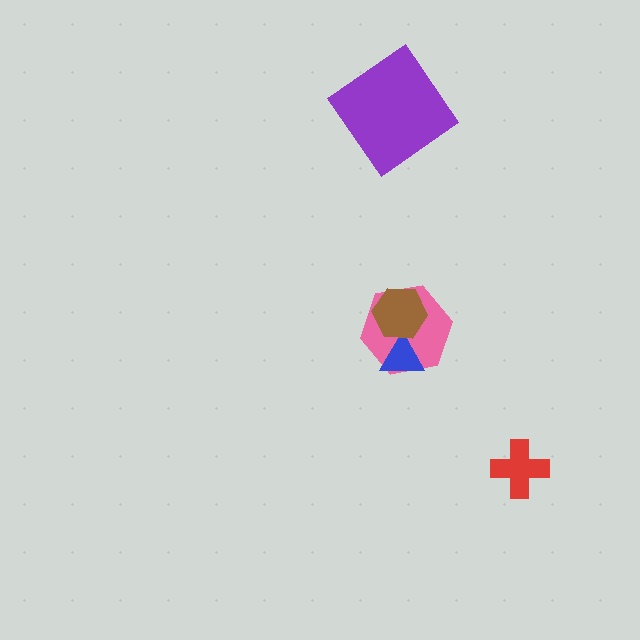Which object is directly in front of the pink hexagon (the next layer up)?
The blue triangle is directly in front of the pink hexagon.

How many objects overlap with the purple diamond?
0 objects overlap with the purple diamond.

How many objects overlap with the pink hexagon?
2 objects overlap with the pink hexagon.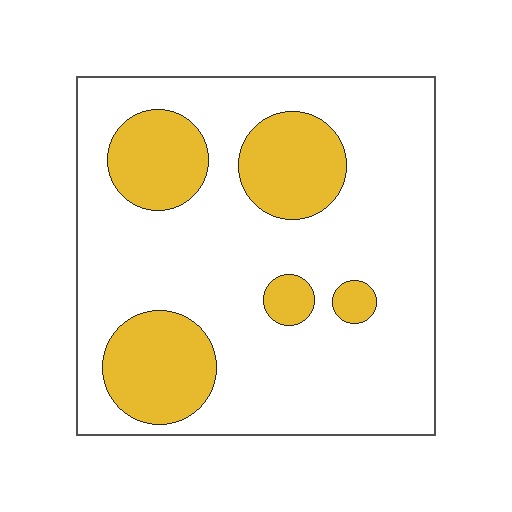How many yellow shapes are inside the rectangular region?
5.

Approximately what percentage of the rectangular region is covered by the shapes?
Approximately 25%.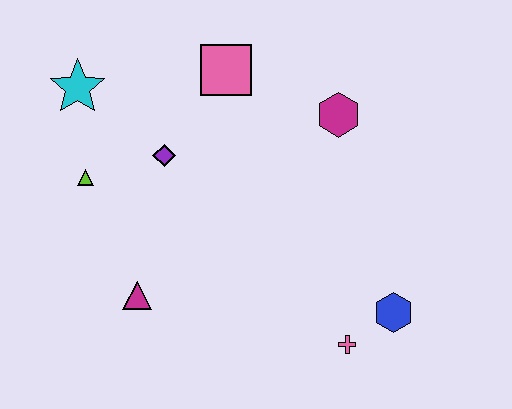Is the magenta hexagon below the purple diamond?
No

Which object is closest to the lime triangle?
The purple diamond is closest to the lime triangle.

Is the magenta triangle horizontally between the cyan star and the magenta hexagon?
Yes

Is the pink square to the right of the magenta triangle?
Yes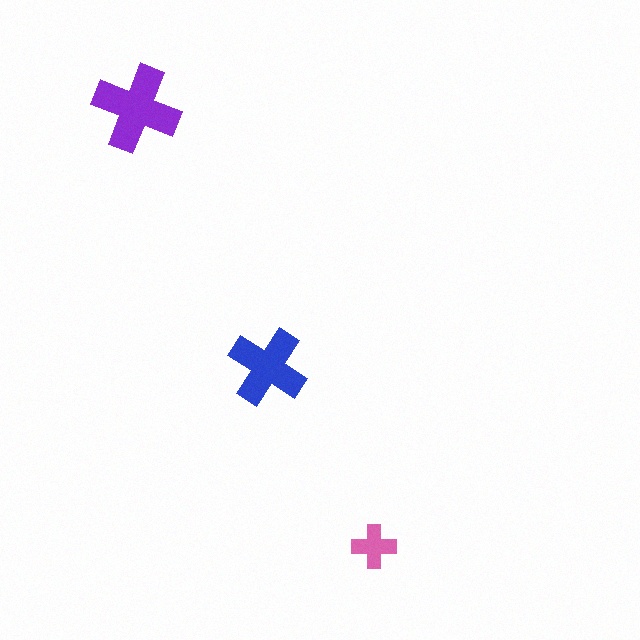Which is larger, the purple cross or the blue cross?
The purple one.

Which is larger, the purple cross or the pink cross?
The purple one.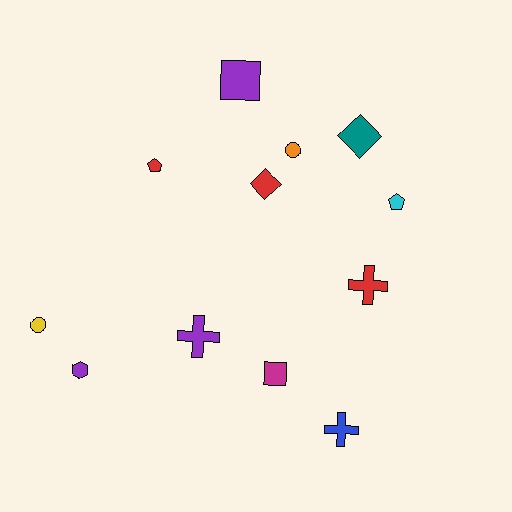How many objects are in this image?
There are 12 objects.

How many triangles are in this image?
There are no triangles.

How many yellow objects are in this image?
There is 1 yellow object.